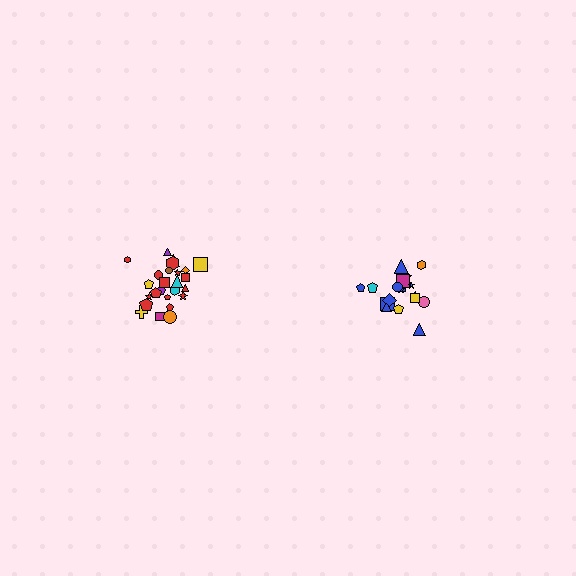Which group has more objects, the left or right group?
The left group.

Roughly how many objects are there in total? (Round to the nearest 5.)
Roughly 45 objects in total.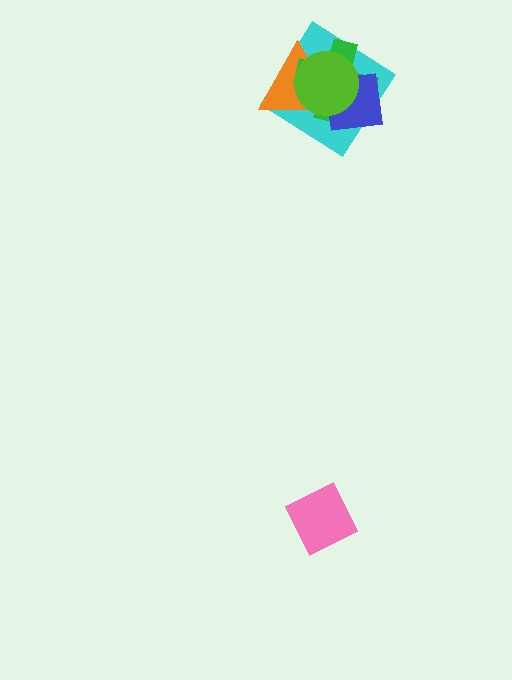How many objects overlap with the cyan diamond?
4 objects overlap with the cyan diamond.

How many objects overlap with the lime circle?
4 objects overlap with the lime circle.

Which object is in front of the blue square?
The lime circle is in front of the blue square.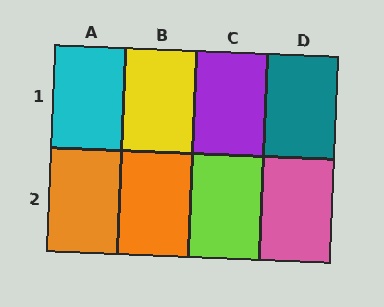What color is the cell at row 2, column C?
Lime.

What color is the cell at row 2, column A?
Orange.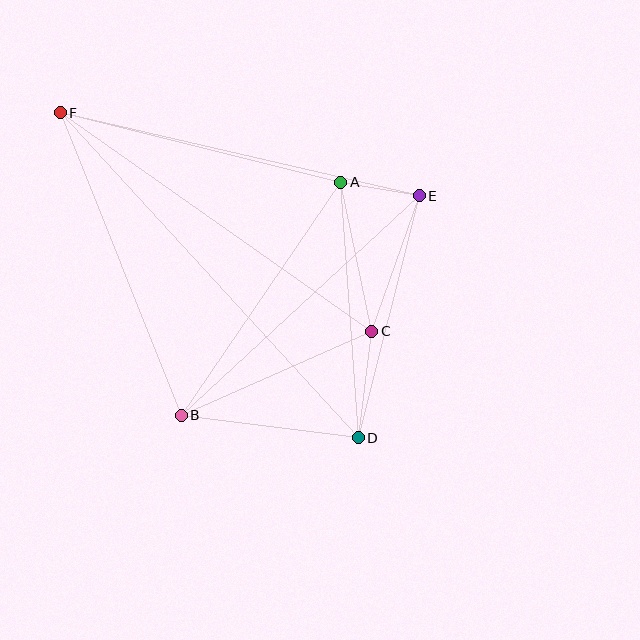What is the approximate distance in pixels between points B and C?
The distance between B and C is approximately 208 pixels.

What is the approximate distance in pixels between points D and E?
The distance between D and E is approximately 250 pixels.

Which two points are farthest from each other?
Points D and F are farthest from each other.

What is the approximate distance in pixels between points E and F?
The distance between E and F is approximately 369 pixels.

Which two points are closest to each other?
Points A and E are closest to each other.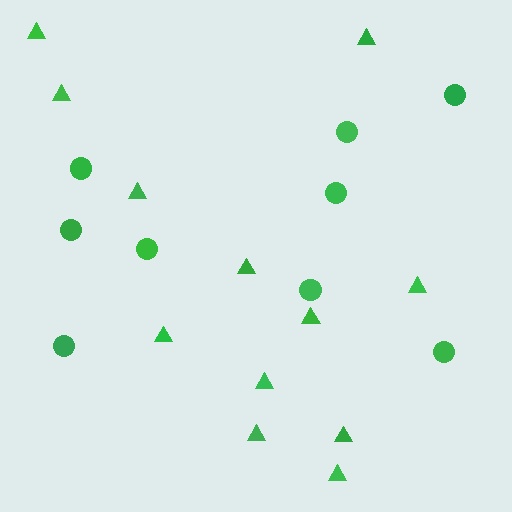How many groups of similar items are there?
There are 2 groups: one group of triangles (12) and one group of circles (9).